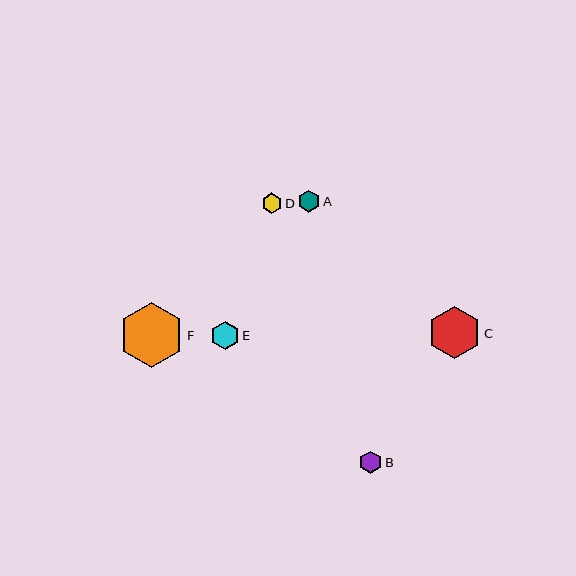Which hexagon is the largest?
Hexagon F is the largest with a size of approximately 64 pixels.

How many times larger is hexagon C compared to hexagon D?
Hexagon C is approximately 2.6 times the size of hexagon D.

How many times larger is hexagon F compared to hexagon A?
Hexagon F is approximately 3.0 times the size of hexagon A.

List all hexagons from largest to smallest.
From largest to smallest: F, C, E, B, A, D.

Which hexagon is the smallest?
Hexagon D is the smallest with a size of approximately 20 pixels.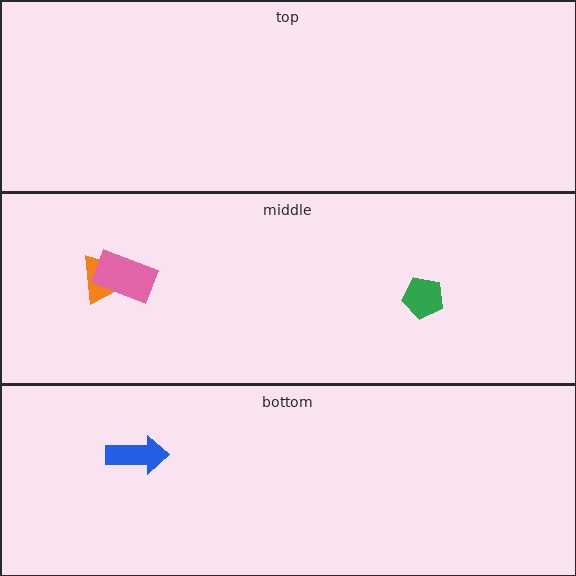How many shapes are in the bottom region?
1.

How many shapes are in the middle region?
3.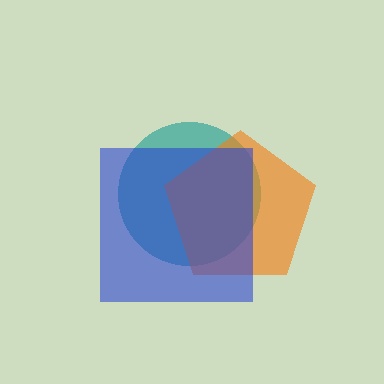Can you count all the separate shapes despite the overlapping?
Yes, there are 3 separate shapes.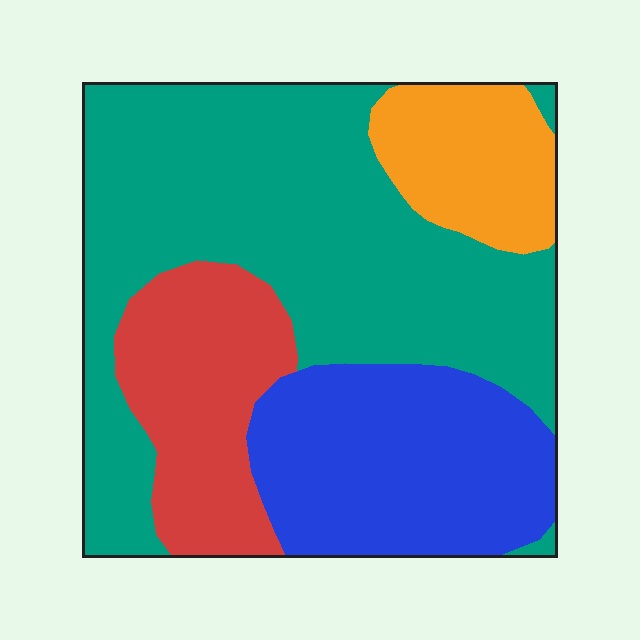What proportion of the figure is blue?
Blue takes up between a sixth and a third of the figure.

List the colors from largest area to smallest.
From largest to smallest: teal, blue, red, orange.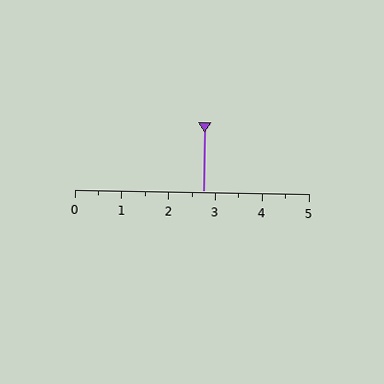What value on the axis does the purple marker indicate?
The marker indicates approximately 2.8.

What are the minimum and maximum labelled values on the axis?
The axis runs from 0 to 5.